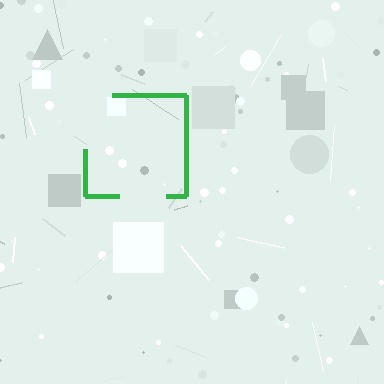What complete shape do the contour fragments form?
The contour fragments form a square.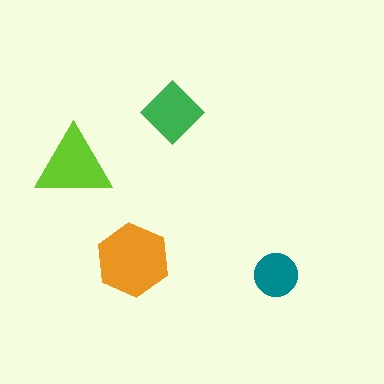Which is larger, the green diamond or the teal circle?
The green diamond.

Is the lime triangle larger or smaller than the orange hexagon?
Smaller.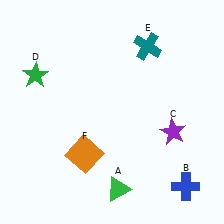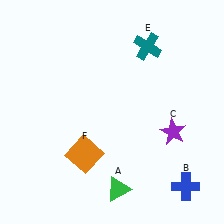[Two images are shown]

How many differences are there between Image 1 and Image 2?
There is 1 difference between the two images.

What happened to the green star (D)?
The green star (D) was removed in Image 2. It was in the top-left area of Image 1.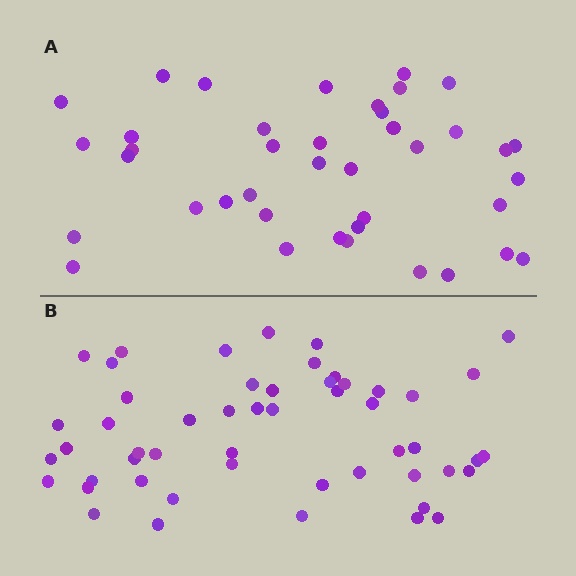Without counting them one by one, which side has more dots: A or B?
Region B (the bottom region) has more dots.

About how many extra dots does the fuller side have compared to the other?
Region B has roughly 12 or so more dots than region A.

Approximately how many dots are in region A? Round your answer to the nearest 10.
About 40 dots.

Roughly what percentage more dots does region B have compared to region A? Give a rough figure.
About 30% more.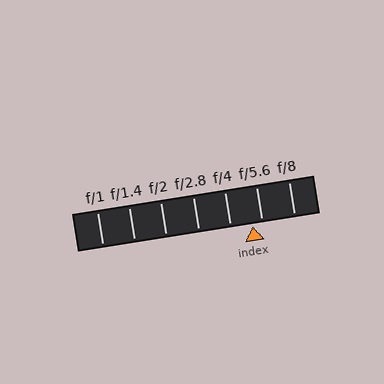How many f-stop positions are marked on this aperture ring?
There are 7 f-stop positions marked.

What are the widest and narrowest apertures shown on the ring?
The widest aperture shown is f/1 and the narrowest is f/8.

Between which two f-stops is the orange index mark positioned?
The index mark is between f/4 and f/5.6.